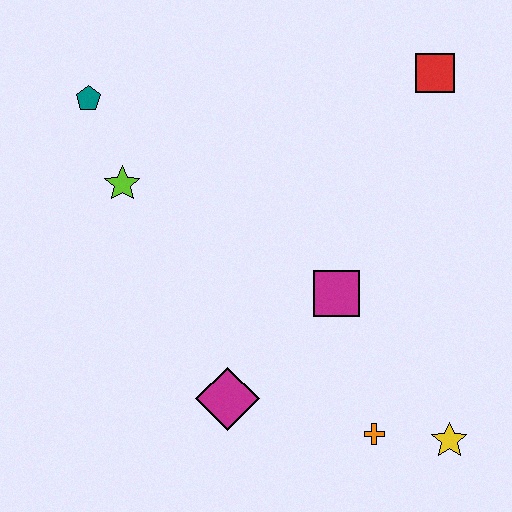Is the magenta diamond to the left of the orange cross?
Yes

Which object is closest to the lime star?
The teal pentagon is closest to the lime star.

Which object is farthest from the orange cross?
The teal pentagon is farthest from the orange cross.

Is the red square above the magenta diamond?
Yes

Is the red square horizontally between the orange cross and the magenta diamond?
No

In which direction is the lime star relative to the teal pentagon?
The lime star is below the teal pentagon.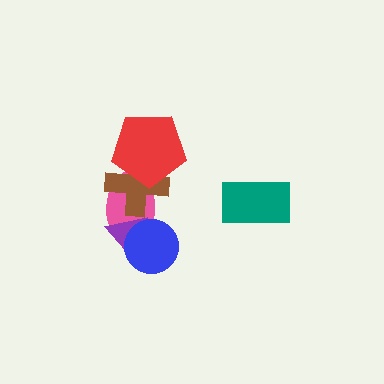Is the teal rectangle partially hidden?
No, no other shape covers it.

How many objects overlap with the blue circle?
2 objects overlap with the blue circle.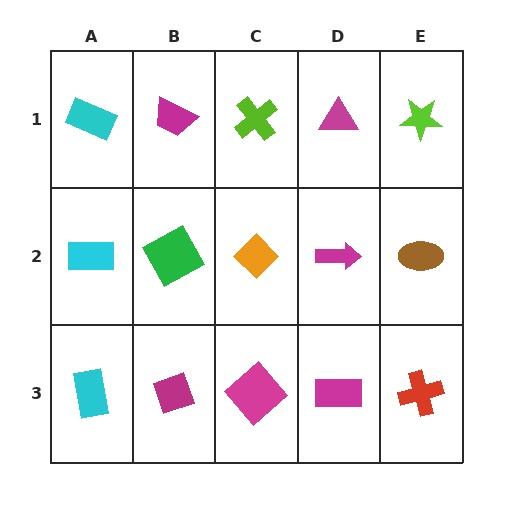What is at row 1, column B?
A magenta trapezoid.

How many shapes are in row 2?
5 shapes.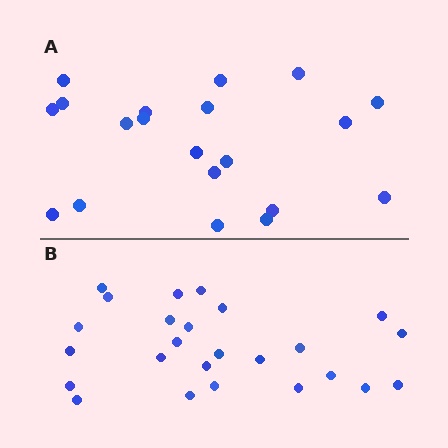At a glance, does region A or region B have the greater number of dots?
Region B (the bottom region) has more dots.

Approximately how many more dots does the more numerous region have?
Region B has about 5 more dots than region A.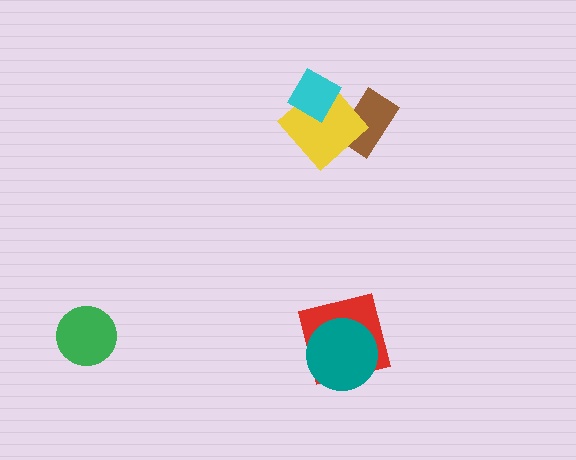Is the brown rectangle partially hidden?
Yes, it is partially covered by another shape.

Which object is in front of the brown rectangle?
The yellow diamond is in front of the brown rectangle.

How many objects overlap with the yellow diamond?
2 objects overlap with the yellow diamond.